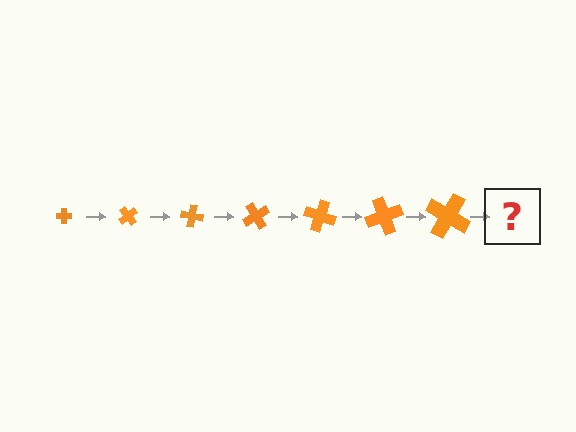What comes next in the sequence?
The next element should be a cross, larger than the previous one and rotated 350 degrees from the start.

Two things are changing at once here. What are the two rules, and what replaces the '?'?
The two rules are that the cross grows larger each step and it rotates 50 degrees each step. The '?' should be a cross, larger than the previous one and rotated 350 degrees from the start.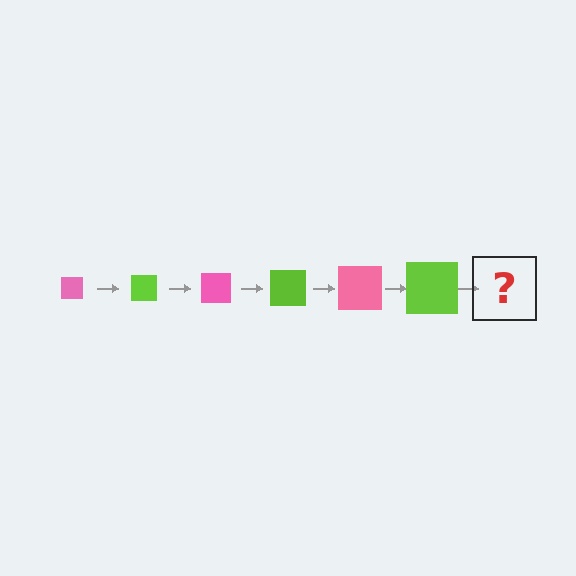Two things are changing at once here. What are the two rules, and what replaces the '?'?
The two rules are that the square grows larger each step and the color cycles through pink and lime. The '?' should be a pink square, larger than the previous one.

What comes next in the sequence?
The next element should be a pink square, larger than the previous one.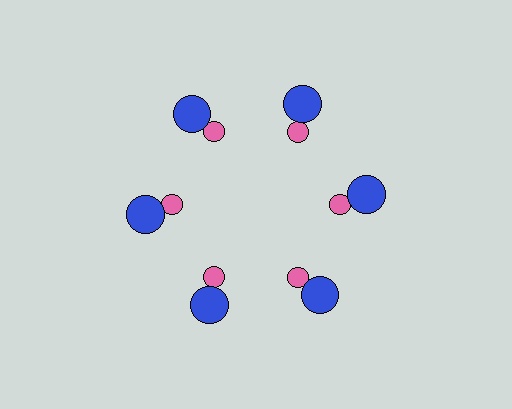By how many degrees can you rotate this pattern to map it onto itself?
The pattern maps onto itself every 60 degrees of rotation.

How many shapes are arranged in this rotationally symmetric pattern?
There are 12 shapes, arranged in 6 groups of 2.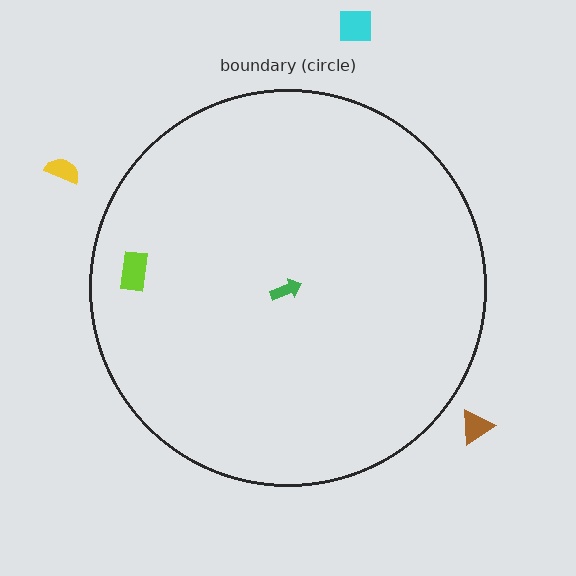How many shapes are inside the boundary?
2 inside, 3 outside.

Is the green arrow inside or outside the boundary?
Inside.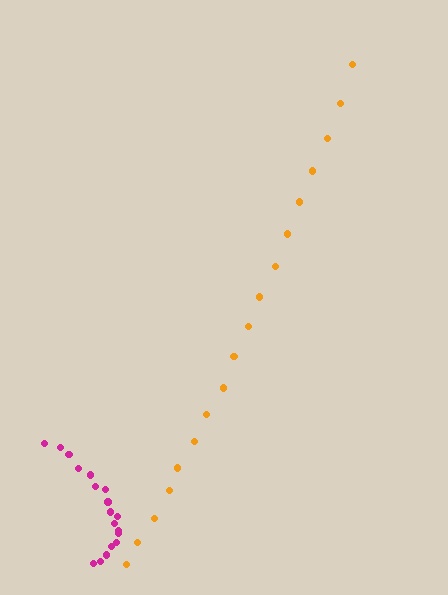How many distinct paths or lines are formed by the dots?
There are 2 distinct paths.